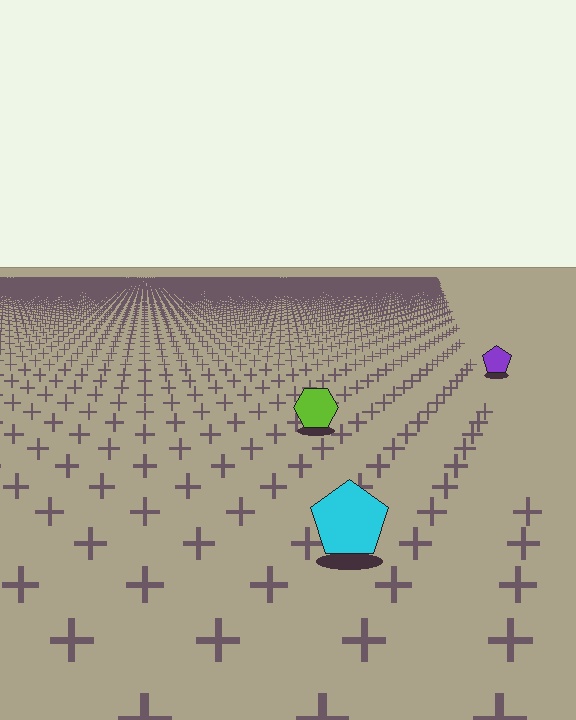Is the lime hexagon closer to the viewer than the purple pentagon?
Yes. The lime hexagon is closer — you can tell from the texture gradient: the ground texture is coarser near it.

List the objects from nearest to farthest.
From nearest to farthest: the cyan pentagon, the lime hexagon, the purple pentagon.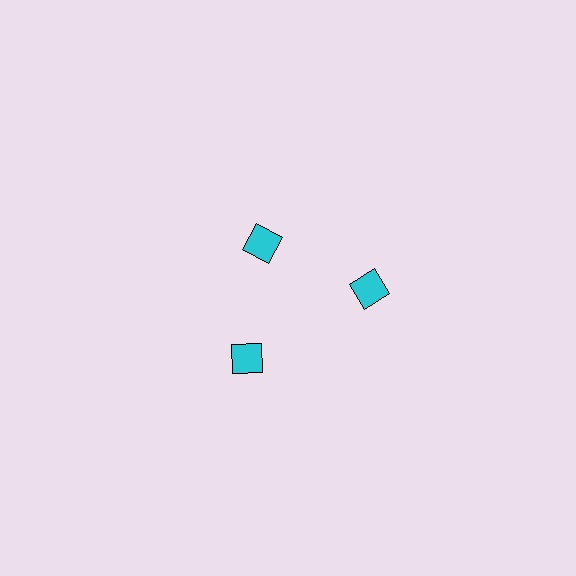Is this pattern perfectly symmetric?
No. The 3 cyan squares are arranged in a ring, but one element near the 11 o'clock position is pulled inward toward the center, breaking the 3-fold rotational symmetry.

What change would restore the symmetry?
The symmetry would be restored by moving it outward, back onto the ring so that all 3 squares sit at equal angles and equal distance from the center.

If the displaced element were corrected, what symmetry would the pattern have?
It would have 3-fold rotational symmetry — the pattern would map onto itself every 120 degrees.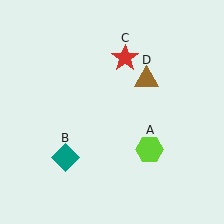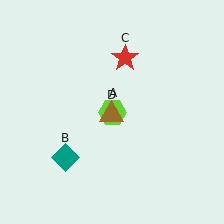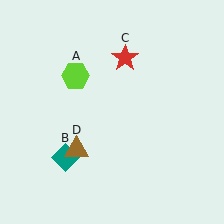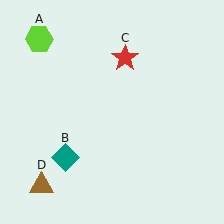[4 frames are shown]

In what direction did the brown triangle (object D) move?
The brown triangle (object D) moved down and to the left.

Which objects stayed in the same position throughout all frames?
Teal diamond (object B) and red star (object C) remained stationary.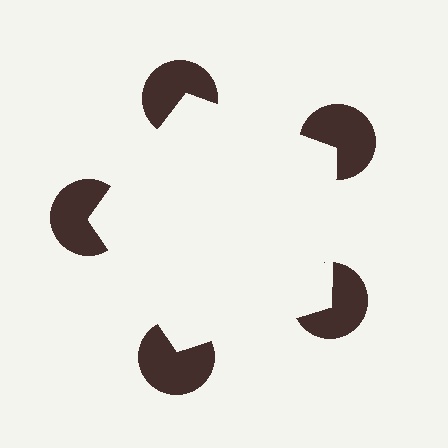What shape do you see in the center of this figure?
An illusory pentagon — its edges are inferred from the aligned wedge cuts in the pac-man discs, not physically drawn.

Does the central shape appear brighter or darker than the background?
It typically appears slightly brighter than the background, even though no actual brightness change is drawn.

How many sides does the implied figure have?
5 sides.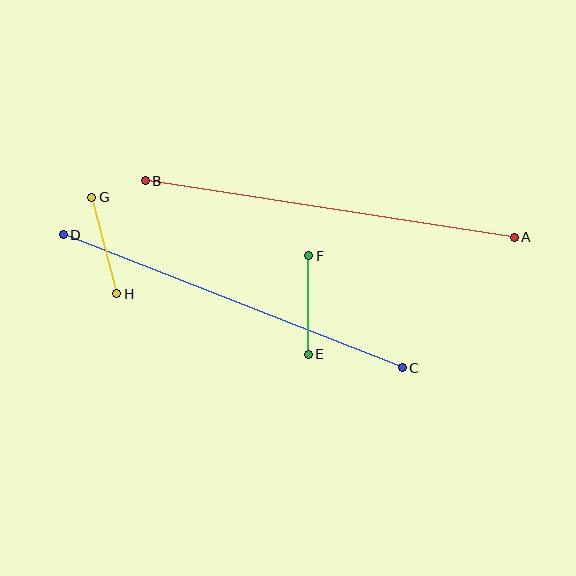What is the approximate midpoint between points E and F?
The midpoint is at approximately (309, 305) pixels.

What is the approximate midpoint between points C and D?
The midpoint is at approximately (233, 301) pixels.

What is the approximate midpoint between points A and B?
The midpoint is at approximately (330, 209) pixels.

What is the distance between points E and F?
The distance is approximately 98 pixels.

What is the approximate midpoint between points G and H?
The midpoint is at approximately (104, 246) pixels.